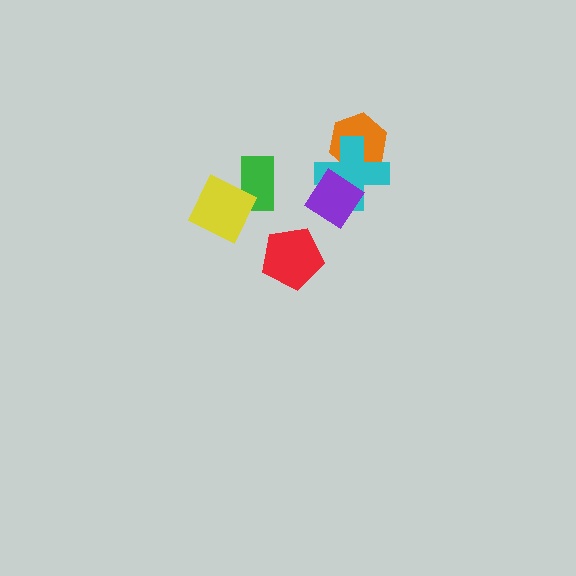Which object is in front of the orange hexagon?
The cyan cross is in front of the orange hexagon.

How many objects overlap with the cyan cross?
2 objects overlap with the cyan cross.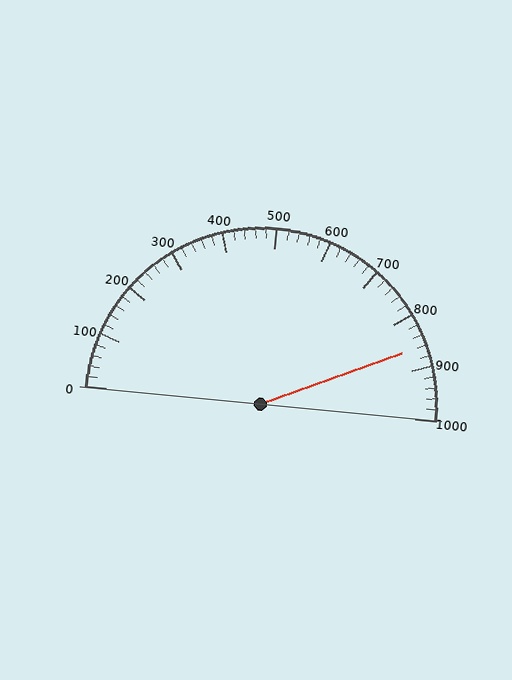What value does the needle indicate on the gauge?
The needle indicates approximately 860.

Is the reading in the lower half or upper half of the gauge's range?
The reading is in the upper half of the range (0 to 1000).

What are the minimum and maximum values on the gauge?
The gauge ranges from 0 to 1000.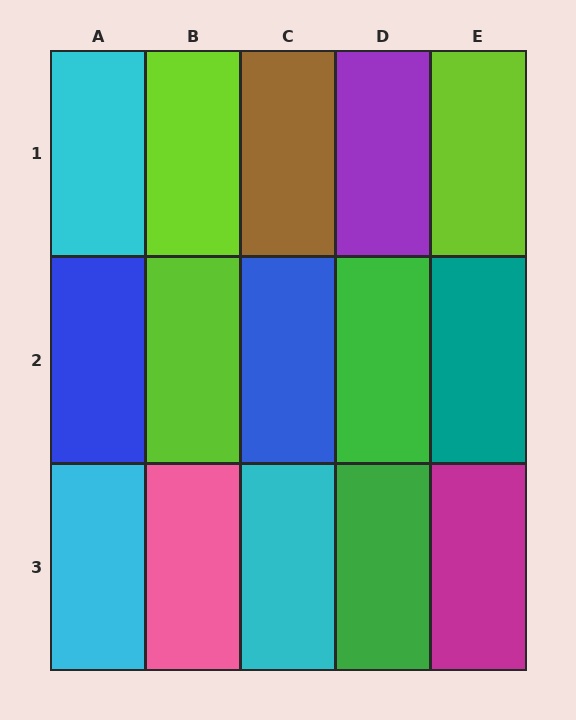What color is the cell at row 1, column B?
Lime.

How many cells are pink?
1 cell is pink.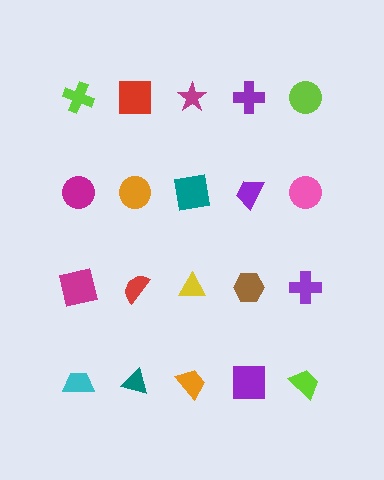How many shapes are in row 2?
5 shapes.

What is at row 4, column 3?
An orange trapezoid.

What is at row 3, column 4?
A brown hexagon.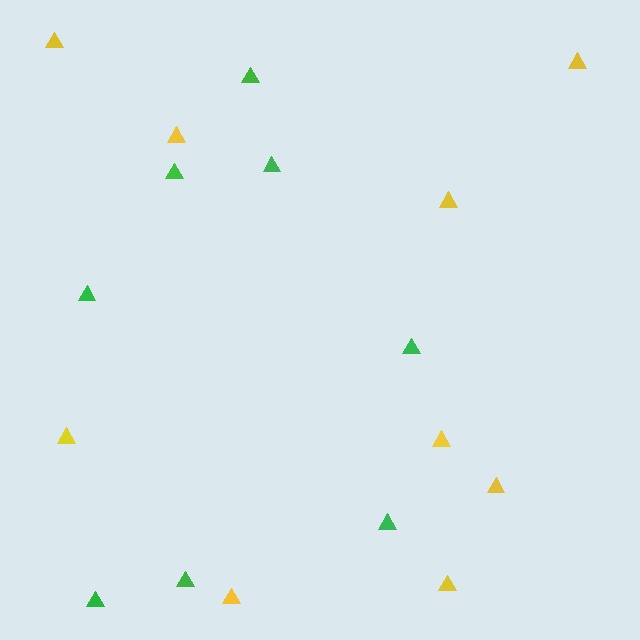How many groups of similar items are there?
There are 2 groups: one group of green triangles (8) and one group of yellow triangles (9).